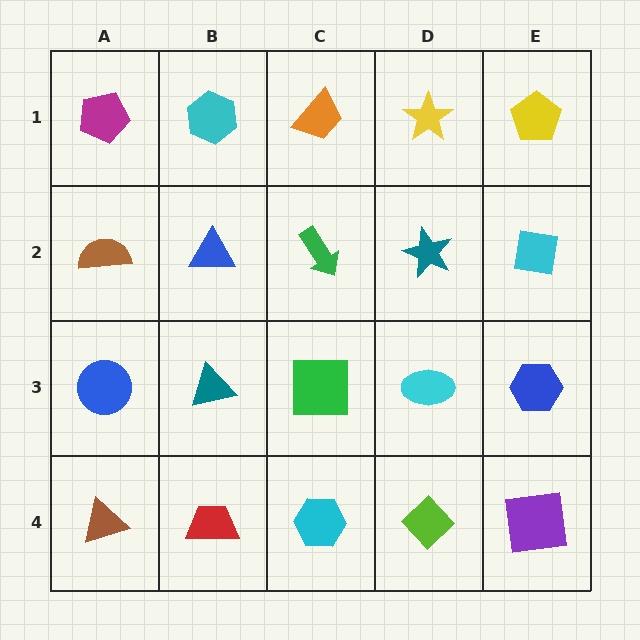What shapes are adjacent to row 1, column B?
A blue triangle (row 2, column B), a magenta pentagon (row 1, column A), an orange trapezoid (row 1, column C).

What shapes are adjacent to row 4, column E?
A blue hexagon (row 3, column E), a lime diamond (row 4, column D).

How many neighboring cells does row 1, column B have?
3.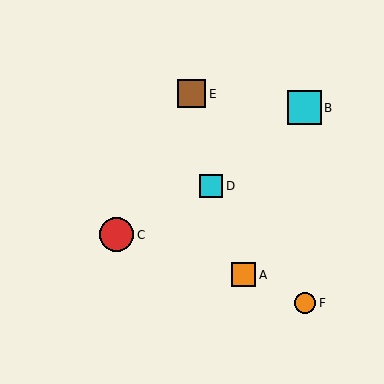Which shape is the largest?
The red circle (labeled C) is the largest.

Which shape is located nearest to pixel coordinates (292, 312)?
The orange circle (labeled F) at (305, 303) is nearest to that location.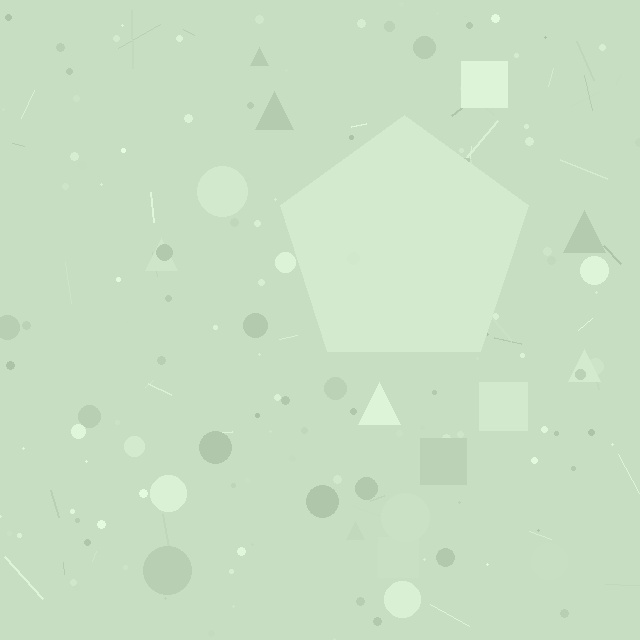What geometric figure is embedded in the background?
A pentagon is embedded in the background.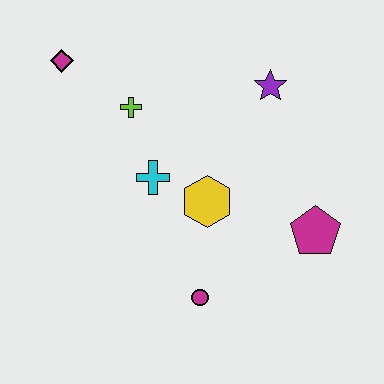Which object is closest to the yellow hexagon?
The cyan cross is closest to the yellow hexagon.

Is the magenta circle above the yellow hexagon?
No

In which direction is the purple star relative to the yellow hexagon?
The purple star is above the yellow hexagon.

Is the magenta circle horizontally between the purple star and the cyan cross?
Yes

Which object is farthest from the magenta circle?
The magenta diamond is farthest from the magenta circle.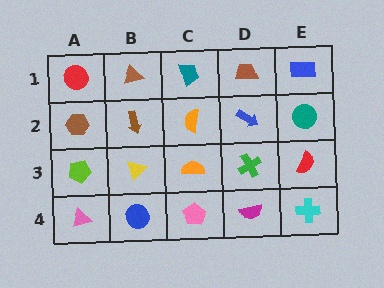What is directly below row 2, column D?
A green cross.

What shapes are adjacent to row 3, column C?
An orange semicircle (row 2, column C), a pink pentagon (row 4, column C), a yellow triangle (row 3, column B), a green cross (row 3, column D).